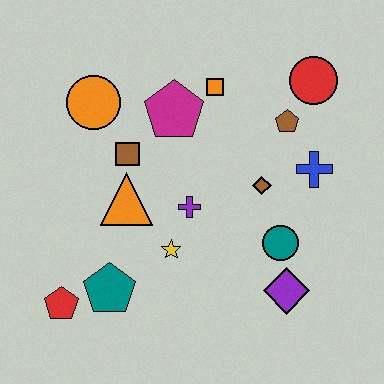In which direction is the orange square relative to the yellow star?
The orange square is above the yellow star.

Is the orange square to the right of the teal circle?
No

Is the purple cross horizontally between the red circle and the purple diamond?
No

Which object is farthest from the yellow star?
The red circle is farthest from the yellow star.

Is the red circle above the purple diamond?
Yes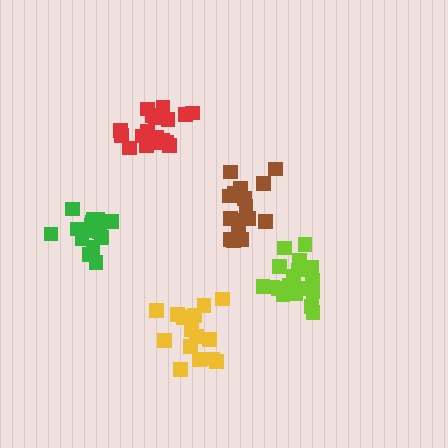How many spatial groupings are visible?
There are 5 spatial groupings.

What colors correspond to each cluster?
The clusters are colored: green, red, yellow, lime, brown.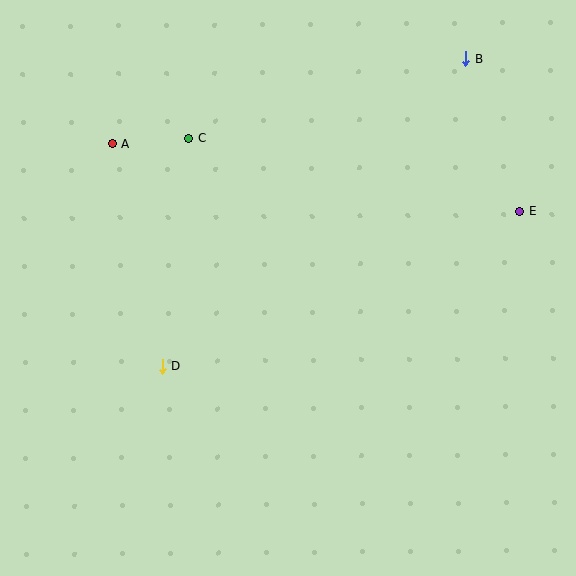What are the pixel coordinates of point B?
Point B is at (466, 58).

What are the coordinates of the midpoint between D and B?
The midpoint between D and B is at (314, 212).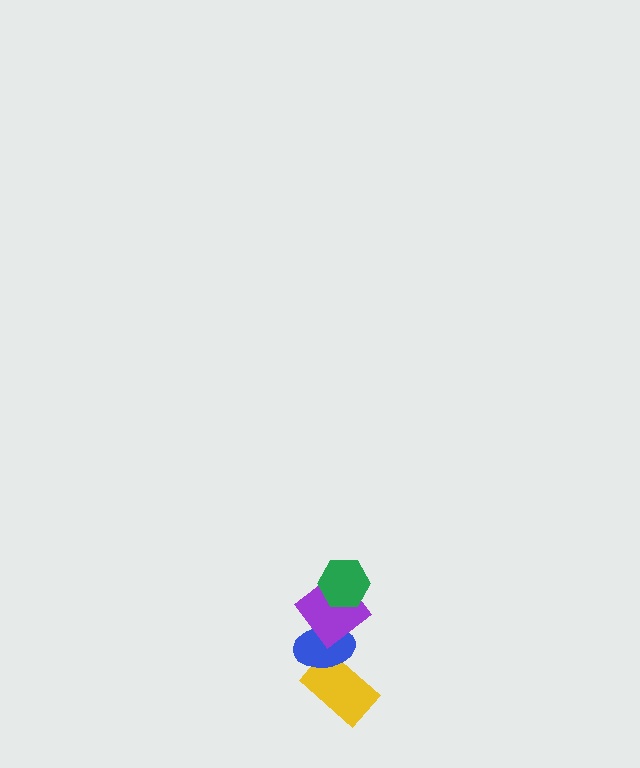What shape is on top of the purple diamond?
The green hexagon is on top of the purple diamond.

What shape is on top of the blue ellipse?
The purple diamond is on top of the blue ellipse.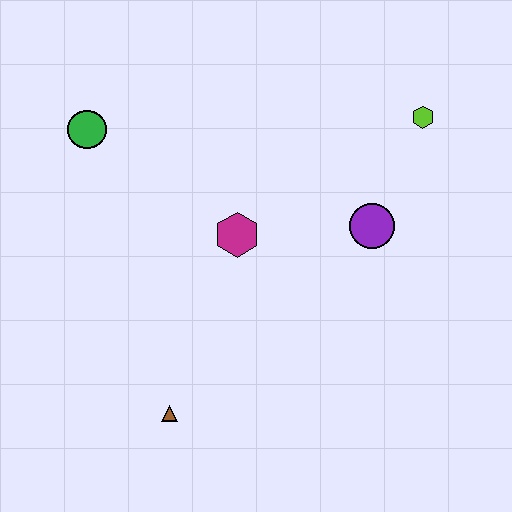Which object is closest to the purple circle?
The lime hexagon is closest to the purple circle.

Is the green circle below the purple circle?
No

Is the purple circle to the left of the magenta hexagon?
No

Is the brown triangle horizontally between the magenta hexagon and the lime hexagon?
No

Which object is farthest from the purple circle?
The green circle is farthest from the purple circle.